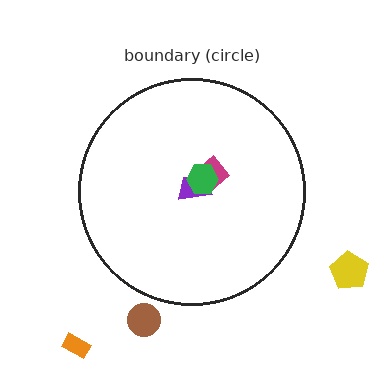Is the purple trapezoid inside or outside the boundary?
Inside.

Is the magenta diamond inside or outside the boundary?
Inside.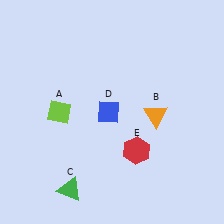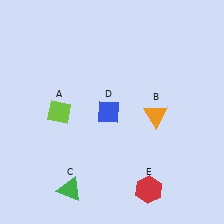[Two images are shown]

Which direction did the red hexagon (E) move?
The red hexagon (E) moved down.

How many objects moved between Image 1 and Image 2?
1 object moved between the two images.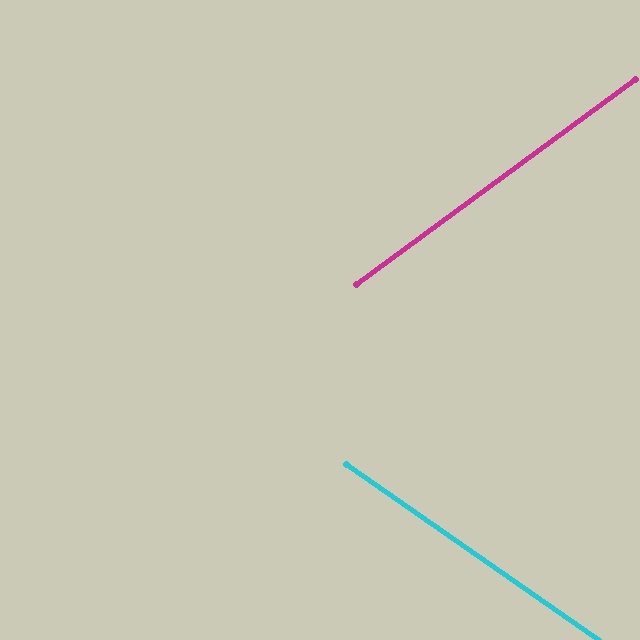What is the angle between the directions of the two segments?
Approximately 71 degrees.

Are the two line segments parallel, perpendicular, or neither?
Neither parallel nor perpendicular — they differ by about 71°.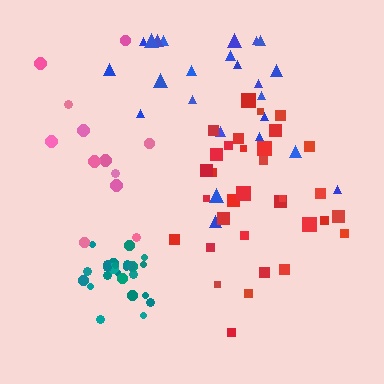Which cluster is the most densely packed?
Teal.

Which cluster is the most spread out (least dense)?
Blue.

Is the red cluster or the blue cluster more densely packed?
Red.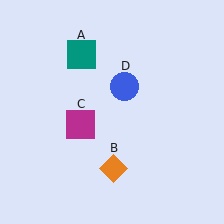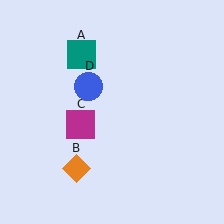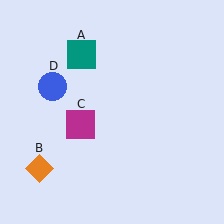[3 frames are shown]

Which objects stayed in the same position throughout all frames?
Teal square (object A) and magenta square (object C) remained stationary.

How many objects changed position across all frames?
2 objects changed position: orange diamond (object B), blue circle (object D).